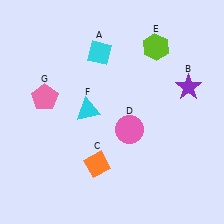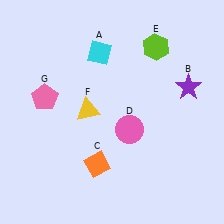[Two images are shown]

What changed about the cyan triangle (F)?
In Image 1, F is cyan. In Image 2, it changed to yellow.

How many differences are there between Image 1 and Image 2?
There is 1 difference between the two images.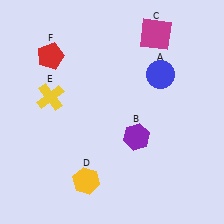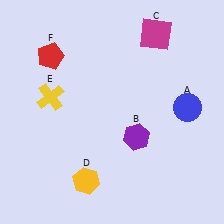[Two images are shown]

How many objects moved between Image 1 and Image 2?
1 object moved between the two images.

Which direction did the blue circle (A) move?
The blue circle (A) moved down.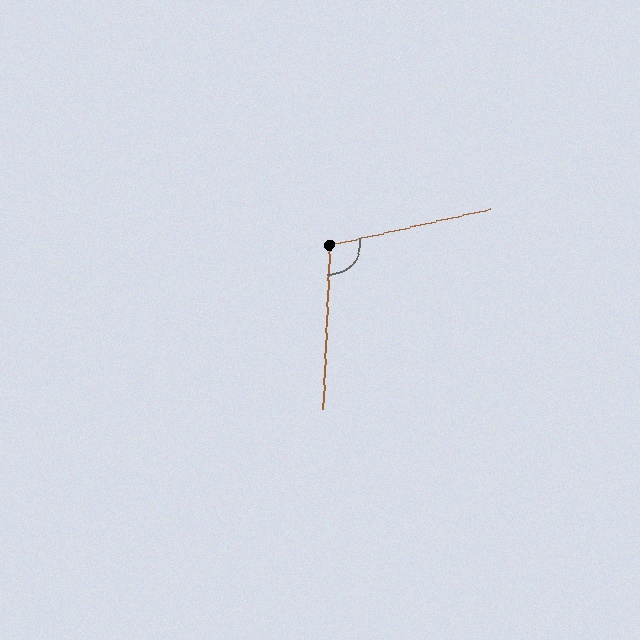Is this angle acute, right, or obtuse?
It is obtuse.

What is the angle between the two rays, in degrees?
Approximately 105 degrees.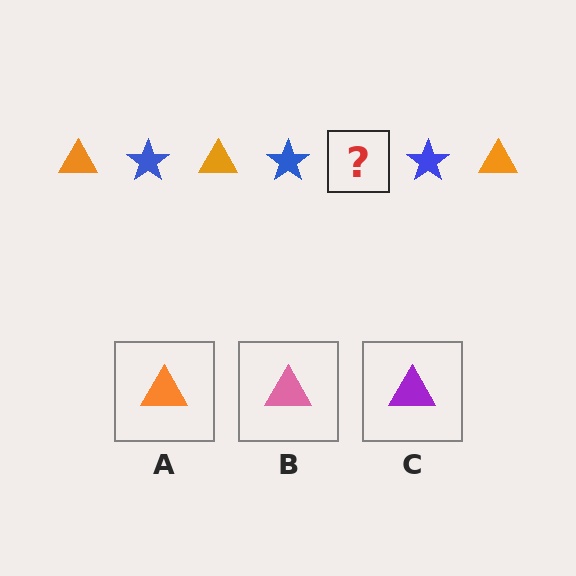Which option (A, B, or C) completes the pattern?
A.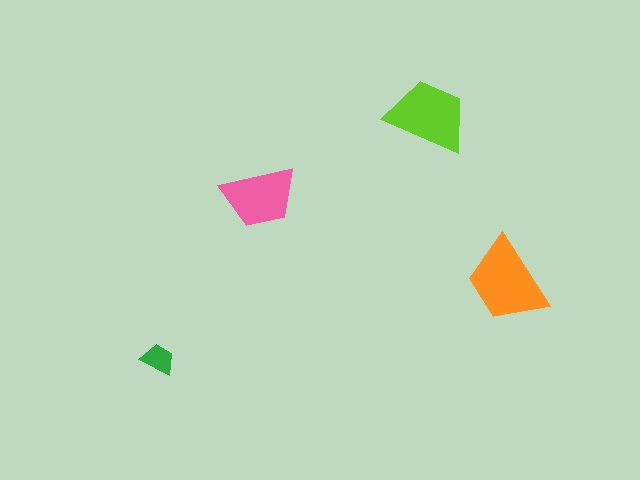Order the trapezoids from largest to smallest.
the orange one, the lime one, the pink one, the green one.